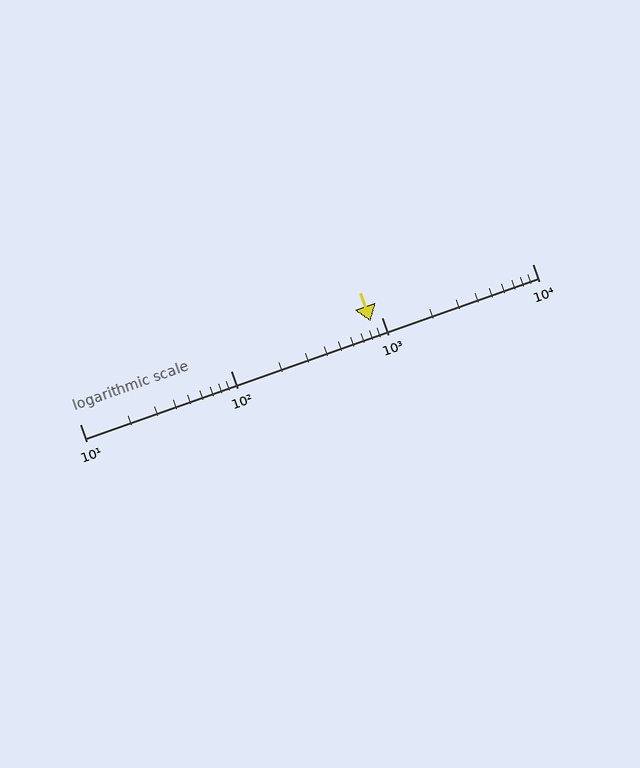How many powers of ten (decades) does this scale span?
The scale spans 3 decades, from 10 to 10000.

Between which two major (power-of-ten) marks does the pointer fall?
The pointer is between 100 and 1000.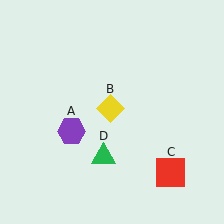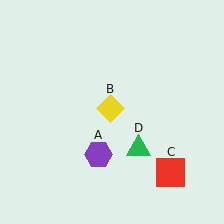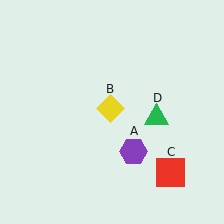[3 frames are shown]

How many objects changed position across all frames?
2 objects changed position: purple hexagon (object A), green triangle (object D).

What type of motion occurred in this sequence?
The purple hexagon (object A), green triangle (object D) rotated counterclockwise around the center of the scene.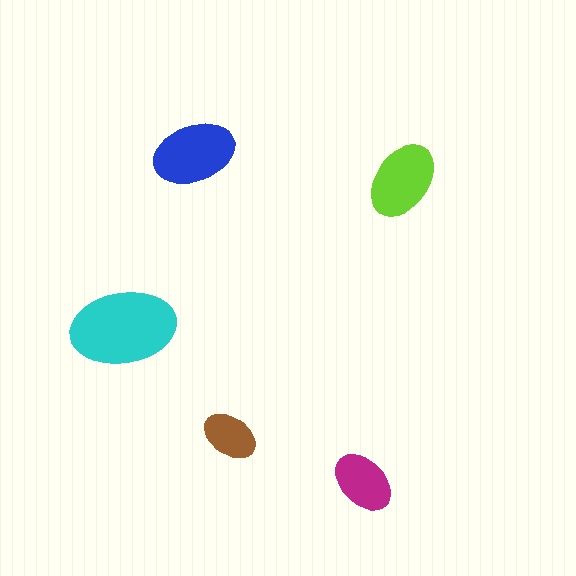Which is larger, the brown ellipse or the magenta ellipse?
The magenta one.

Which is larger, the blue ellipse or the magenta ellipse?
The blue one.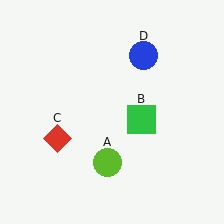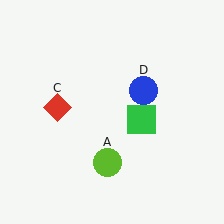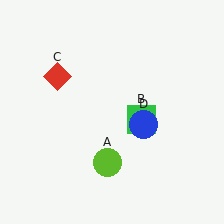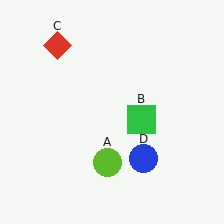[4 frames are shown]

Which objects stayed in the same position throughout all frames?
Lime circle (object A) and green square (object B) remained stationary.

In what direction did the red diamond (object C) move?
The red diamond (object C) moved up.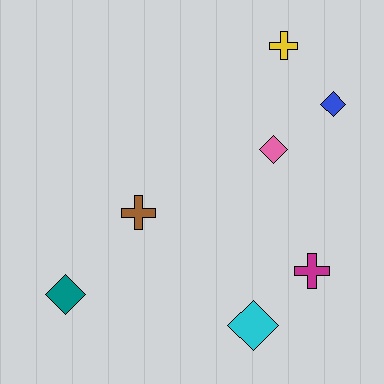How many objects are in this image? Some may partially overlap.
There are 7 objects.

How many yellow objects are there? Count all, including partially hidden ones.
There is 1 yellow object.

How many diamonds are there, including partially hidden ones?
There are 4 diamonds.